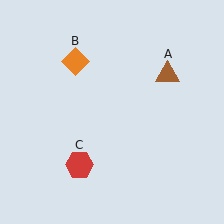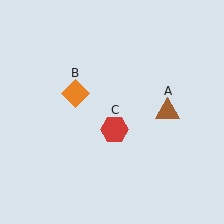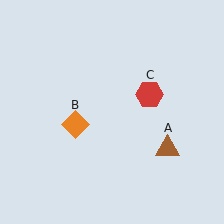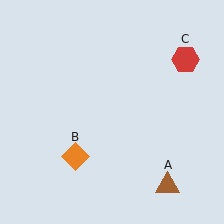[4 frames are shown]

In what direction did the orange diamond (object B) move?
The orange diamond (object B) moved down.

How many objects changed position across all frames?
3 objects changed position: brown triangle (object A), orange diamond (object B), red hexagon (object C).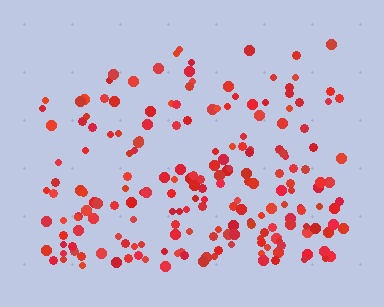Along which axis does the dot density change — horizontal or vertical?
Vertical.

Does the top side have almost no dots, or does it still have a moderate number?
Still a moderate number, just noticeably fewer than the bottom.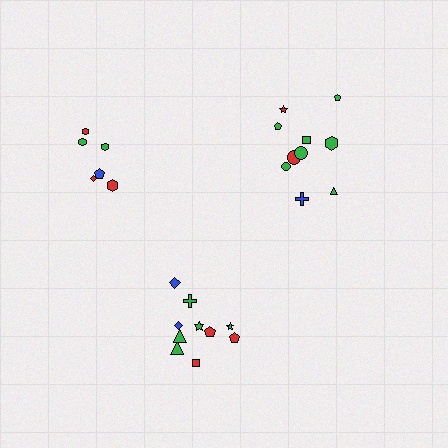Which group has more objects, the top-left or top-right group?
The top-right group.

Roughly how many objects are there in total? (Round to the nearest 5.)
Roughly 25 objects in total.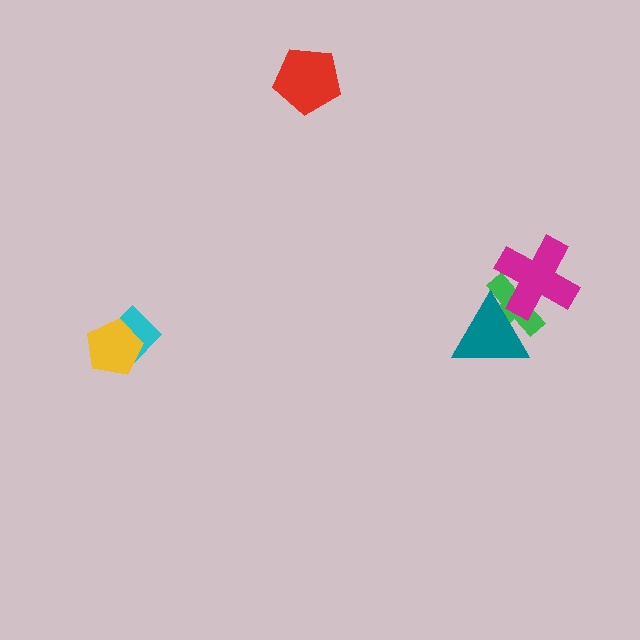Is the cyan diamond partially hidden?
Yes, it is partially covered by another shape.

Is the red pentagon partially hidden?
No, no other shape covers it.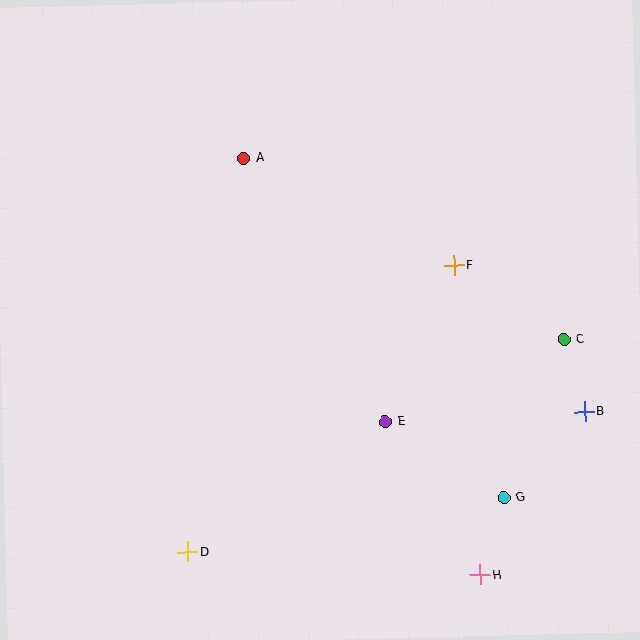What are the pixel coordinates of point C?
Point C is at (564, 339).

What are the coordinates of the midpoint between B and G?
The midpoint between B and G is at (544, 454).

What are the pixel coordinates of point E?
Point E is at (385, 422).